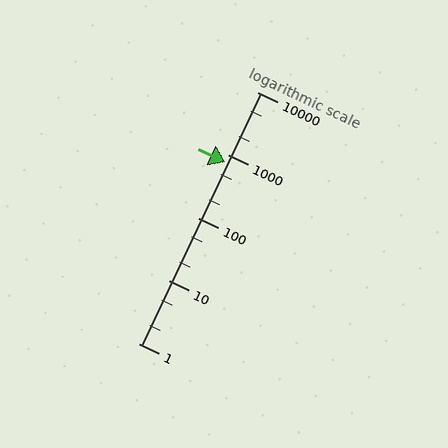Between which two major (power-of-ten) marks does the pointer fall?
The pointer is between 100 and 1000.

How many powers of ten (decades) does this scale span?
The scale spans 4 decades, from 1 to 10000.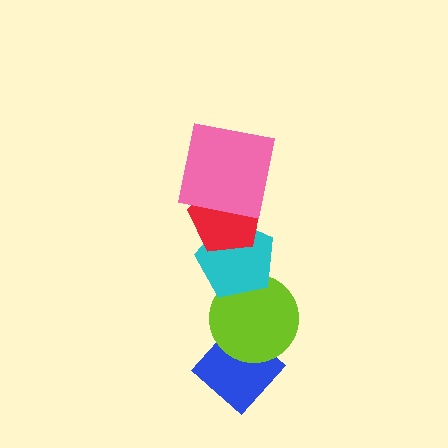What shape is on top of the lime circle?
The cyan pentagon is on top of the lime circle.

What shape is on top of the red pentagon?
The pink square is on top of the red pentagon.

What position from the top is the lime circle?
The lime circle is 4th from the top.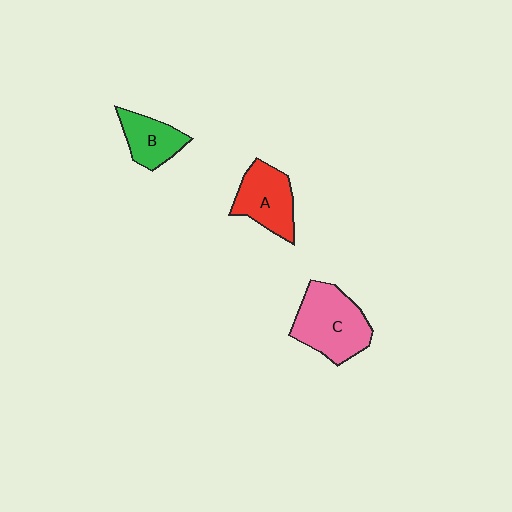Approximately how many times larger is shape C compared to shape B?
Approximately 1.7 times.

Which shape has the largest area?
Shape C (pink).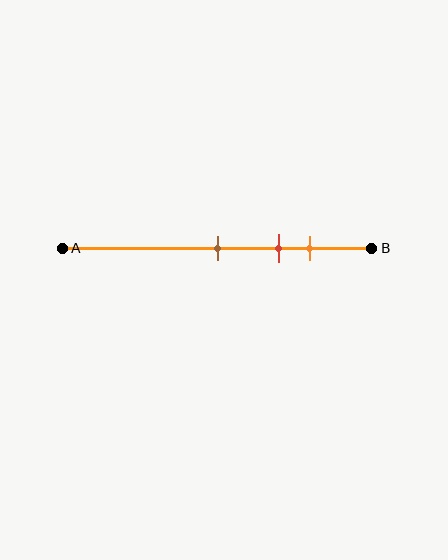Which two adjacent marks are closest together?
The red and orange marks are the closest adjacent pair.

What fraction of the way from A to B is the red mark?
The red mark is approximately 70% (0.7) of the way from A to B.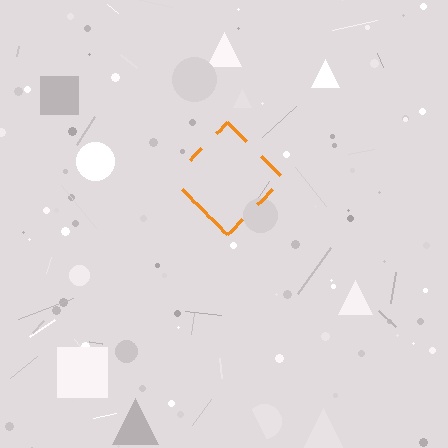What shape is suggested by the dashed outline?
The dashed outline suggests a diamond.